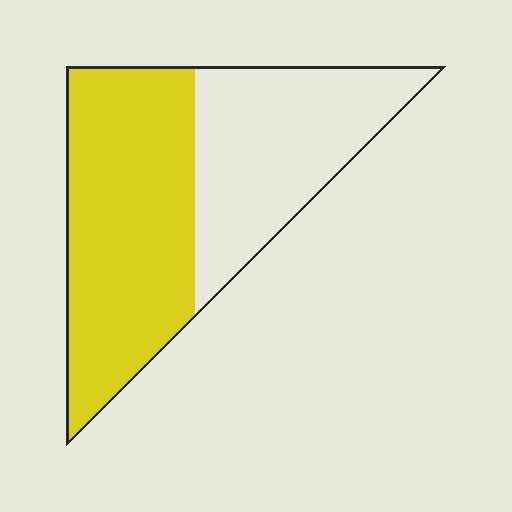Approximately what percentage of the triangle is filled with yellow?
Approximately 55%.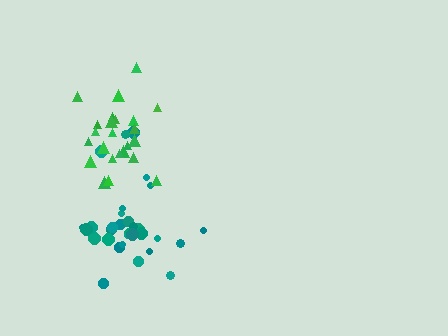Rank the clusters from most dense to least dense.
green, teal.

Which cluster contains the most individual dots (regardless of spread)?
Teal (31).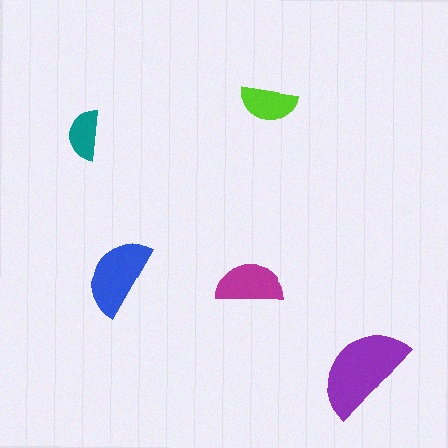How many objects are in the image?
There are 5 objects in the image.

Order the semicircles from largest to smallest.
the purple one, the blue one, the magenta one, the lime one, the teal one.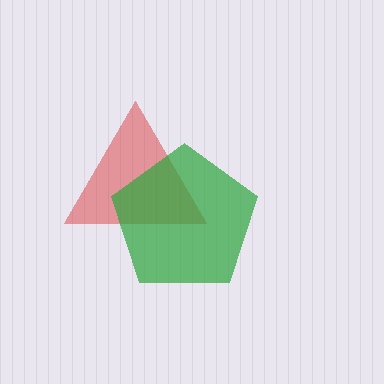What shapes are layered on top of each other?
The layered shapes are: a red triangle, a green pentagon.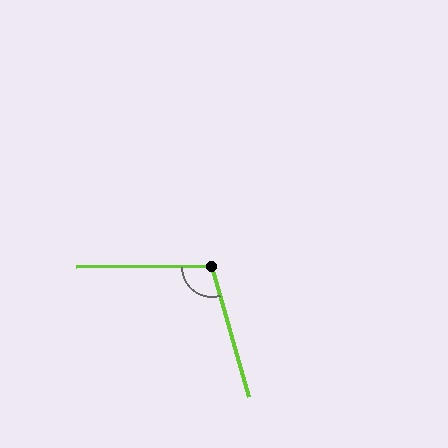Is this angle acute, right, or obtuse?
It is obtuse.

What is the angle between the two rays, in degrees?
Approximately 106 degrees.